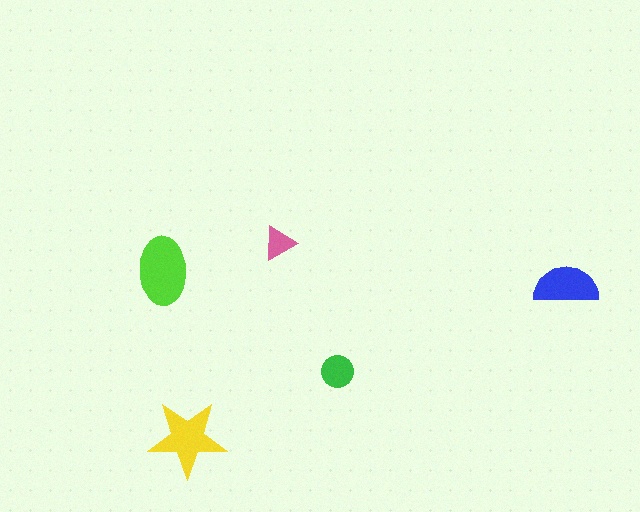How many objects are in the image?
There are 5 objects in the image.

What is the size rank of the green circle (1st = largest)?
4th.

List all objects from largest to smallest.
The lime ellipse, the yellow star, the blue semicircle, the green circle, the pink triangle.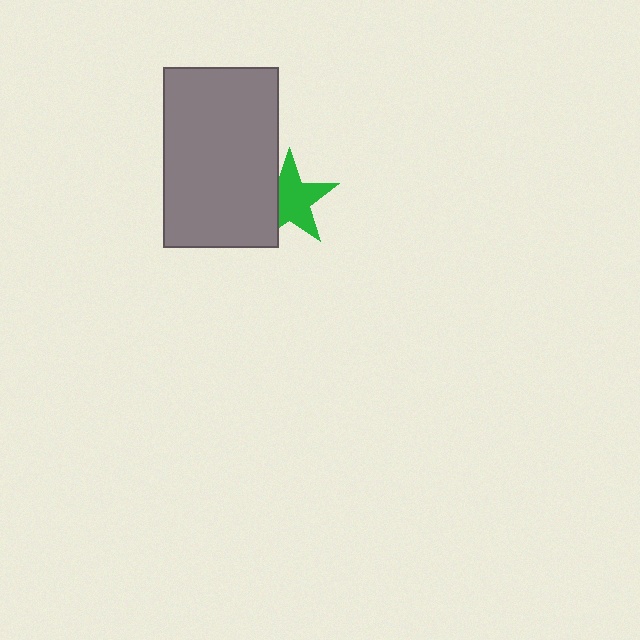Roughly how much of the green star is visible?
Most of it is visible (roughly 69%).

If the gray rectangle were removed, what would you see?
You would see the complete green star.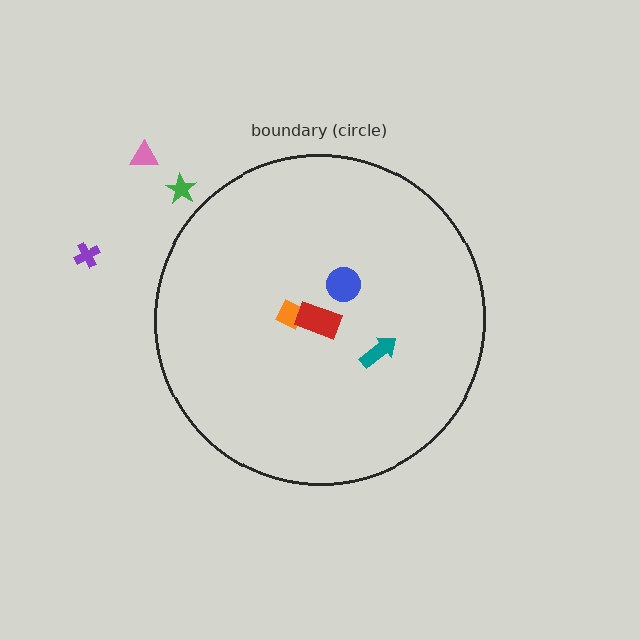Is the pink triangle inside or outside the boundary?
Outside.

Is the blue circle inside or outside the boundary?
Inside.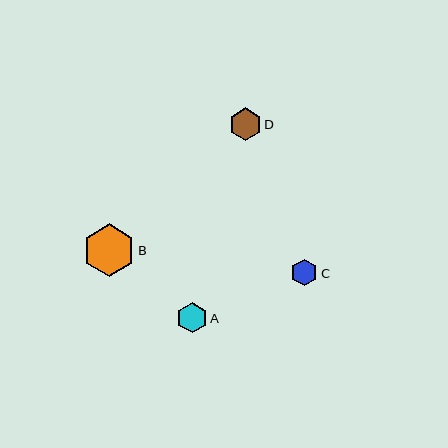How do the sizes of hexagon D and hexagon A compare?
Hexagon D and hexagon A are approximately the same size.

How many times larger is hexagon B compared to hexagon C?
Hexagon B is approximately 2.0 times the size of hexagon C.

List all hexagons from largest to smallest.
From largest to smallest: B, D, A, C.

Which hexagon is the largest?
Hexagon B is the largest with a size of approximately 53 pixels.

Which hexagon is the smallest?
Hexagon C is the smallest with a size of approximately 26 pixels.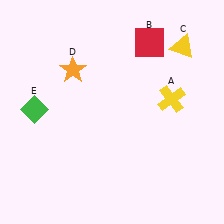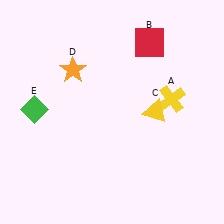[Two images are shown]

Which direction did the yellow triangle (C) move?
The yellow triangle (C) moved down.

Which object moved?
The yellow triangle (C) moved down.